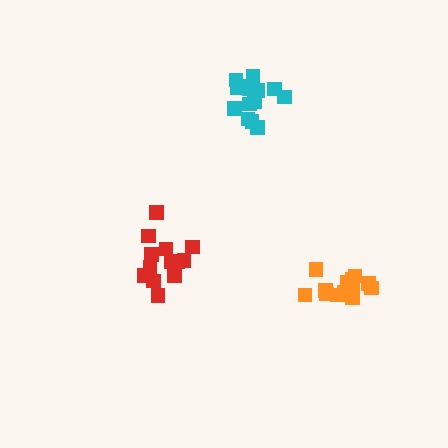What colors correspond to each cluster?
The clusters are colored: cyan, orange, red.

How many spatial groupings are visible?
There are 3 spatial groupings.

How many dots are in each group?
Group 1: 15 dots, Group 2: 14 dots, Group 3: 14 dots (43 total).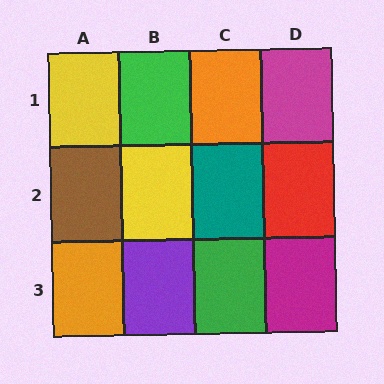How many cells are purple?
1 cell is purple.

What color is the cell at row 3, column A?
Orange.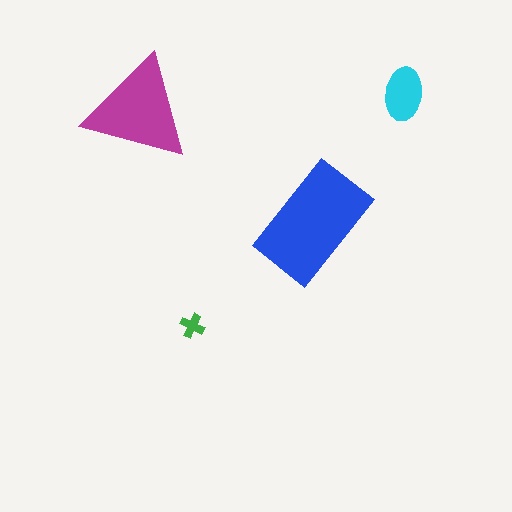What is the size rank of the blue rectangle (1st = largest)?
1st.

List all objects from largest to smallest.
The blue rectangle, the magenta triangle, the cyan ellipse, the green cross.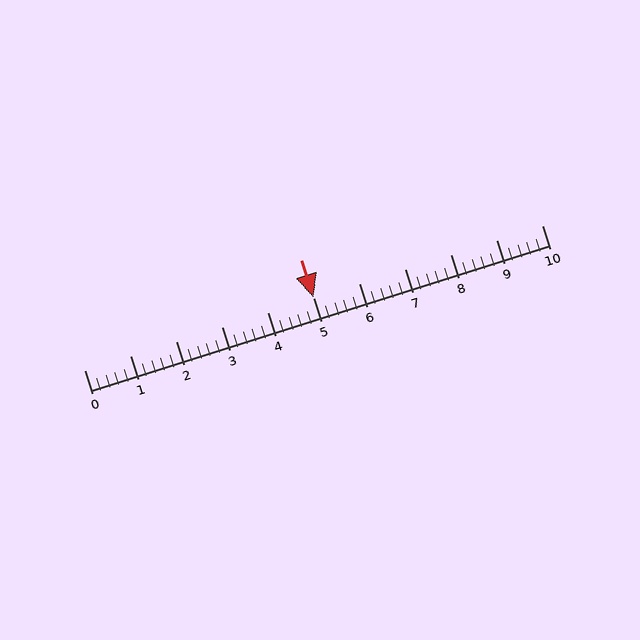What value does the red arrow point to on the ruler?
The red arrow points to approximately 5.0.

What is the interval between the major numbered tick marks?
The major tick marks are spaced 1 units apart.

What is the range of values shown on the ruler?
The ruler shows values from 0 to 10.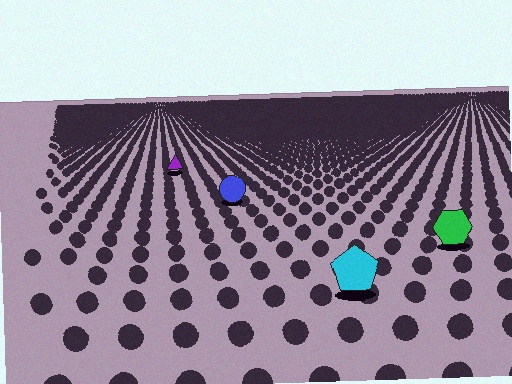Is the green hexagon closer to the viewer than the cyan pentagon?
No. The cyan pentagon is closer — you can tell from the texture gradient: the ground texture is coarser near it.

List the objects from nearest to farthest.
From nearest to farthest: the cyan pentagon, the green hexagon, the blue circle, the purple triangle.